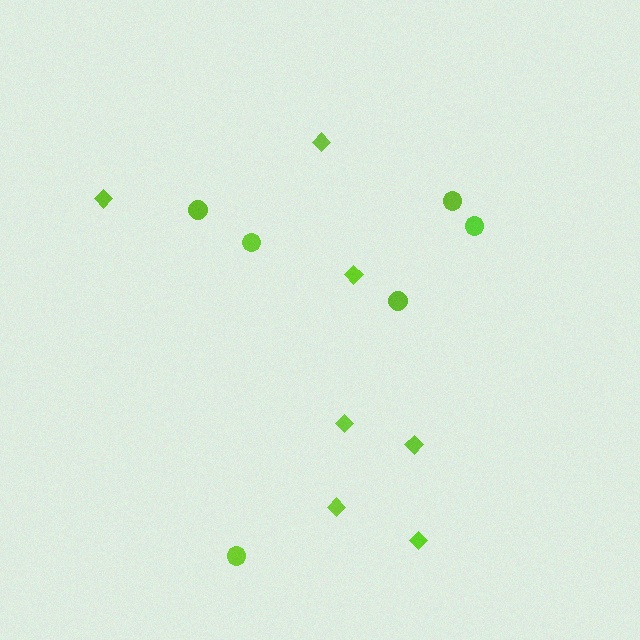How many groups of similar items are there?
There are 2 groups: one group of circles (6) and one group of diamonds (7).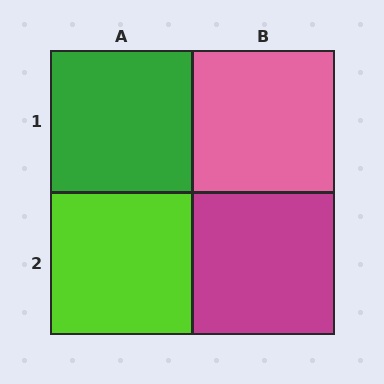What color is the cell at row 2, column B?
Magenta.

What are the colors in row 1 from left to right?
Green, pink.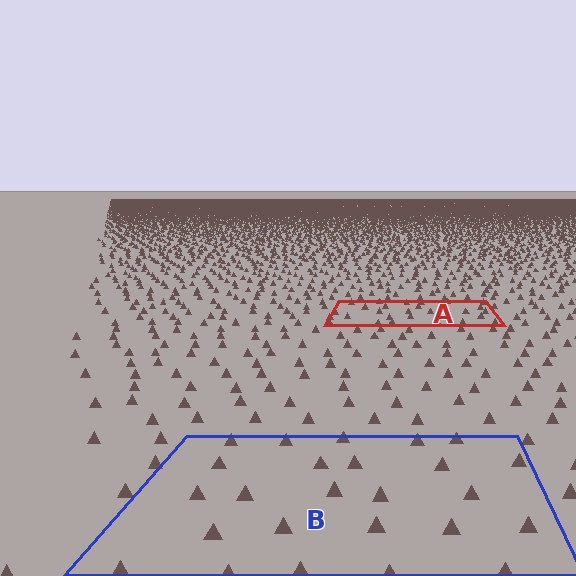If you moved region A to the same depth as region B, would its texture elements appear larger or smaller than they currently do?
They would appear larger. At a closer depth, the same texture elements are projected at a bigger on-screen size.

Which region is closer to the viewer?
Region B is closer. The texture elements there are larger and more spread out.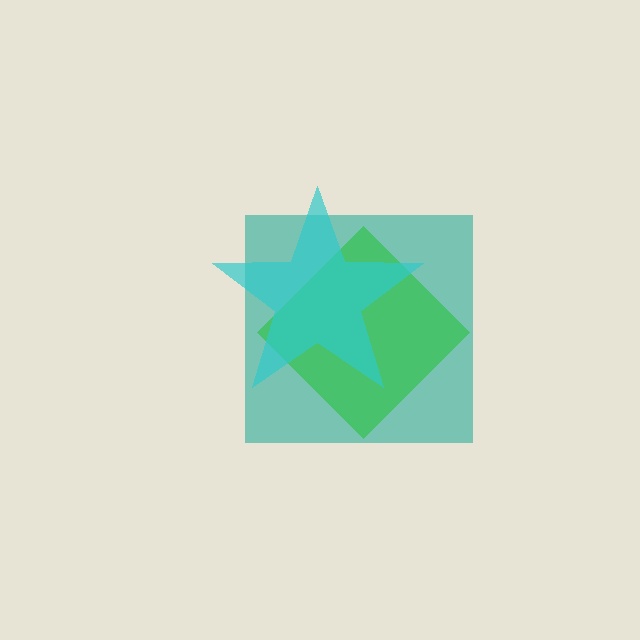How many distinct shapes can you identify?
There are 3 distinct shapes: a teal square, a green diamond, a cyan star.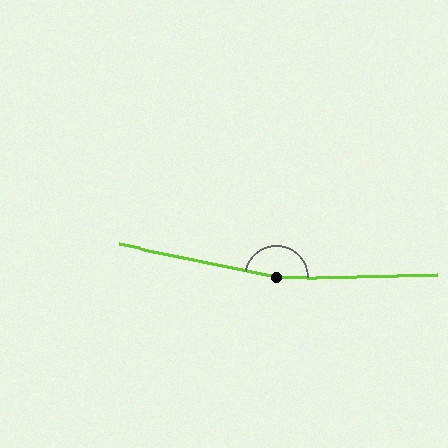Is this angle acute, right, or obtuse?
It is obtuse.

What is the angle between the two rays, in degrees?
Approximately 167 degrees.